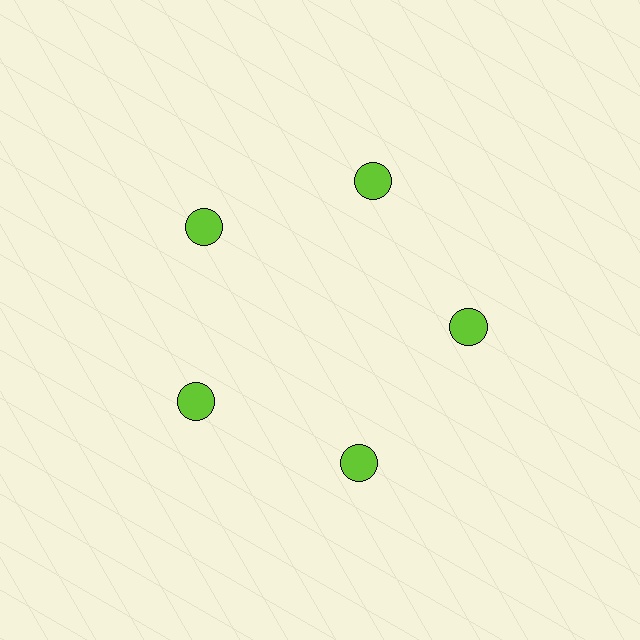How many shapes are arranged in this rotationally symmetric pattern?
There are 5 shapes, arranged in 5 groups of 1.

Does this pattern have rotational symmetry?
Yes, this pattern has 5-fold rotational symmetry. It looks the same after rotating 72 degrees around the center.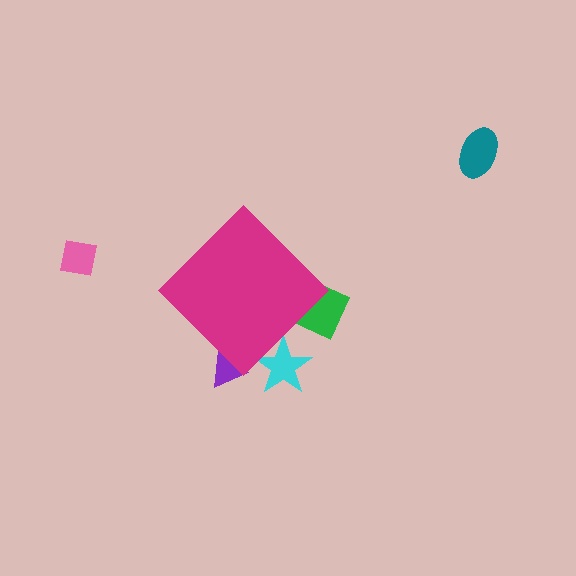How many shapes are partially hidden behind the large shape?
3 shapes are partially hidden.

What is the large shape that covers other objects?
A magenta diamond.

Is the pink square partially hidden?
No, the pink square is fully visible.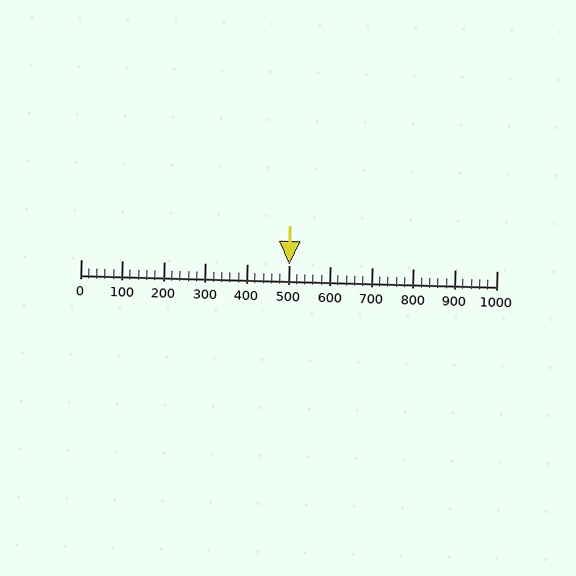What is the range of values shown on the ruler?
The ruler shows values from 0 to 1000.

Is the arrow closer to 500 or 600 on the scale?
The arrow is closer to 500.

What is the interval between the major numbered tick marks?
The major tick marks are spaced 100 units apart.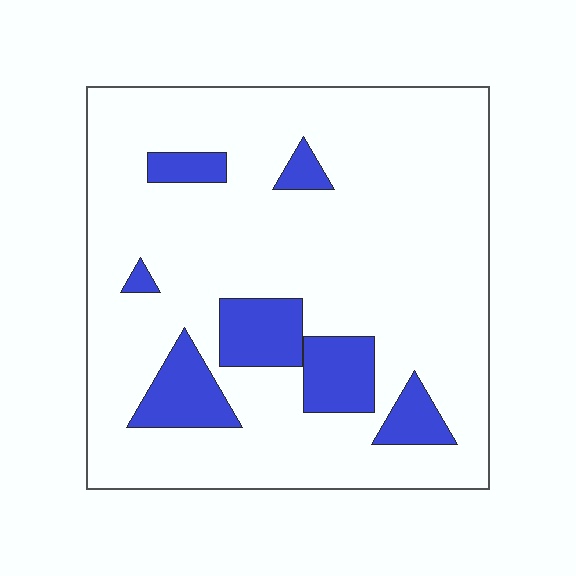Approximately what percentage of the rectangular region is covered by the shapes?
Approximately 15%.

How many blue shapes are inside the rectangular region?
7.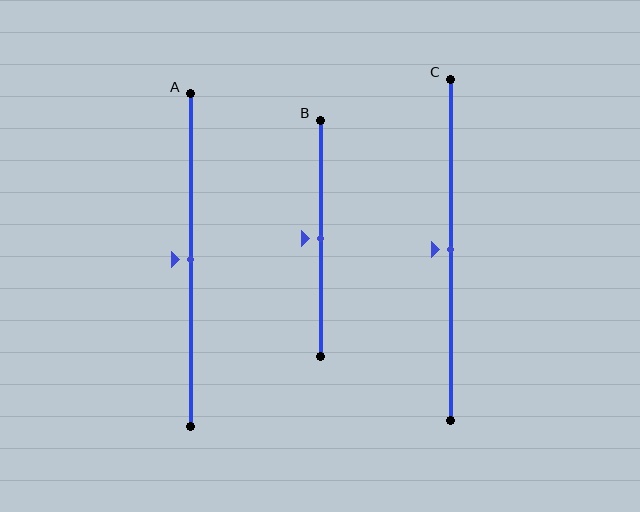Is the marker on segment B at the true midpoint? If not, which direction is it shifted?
Yes, the marker on segment B is at the true midpoint.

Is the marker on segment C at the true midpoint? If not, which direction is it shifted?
Yes, the marker on segment C is at the true midpoint.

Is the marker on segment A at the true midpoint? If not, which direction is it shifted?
Yes, the marker on segment A is at the true midpoint.